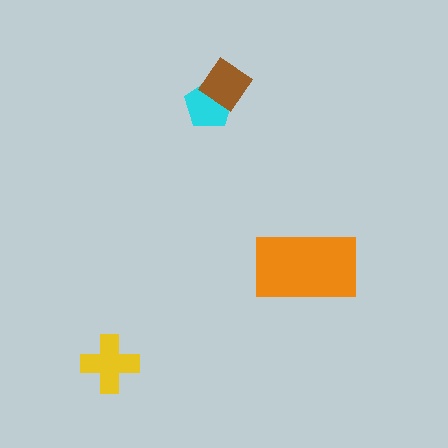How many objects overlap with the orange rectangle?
0 objects overlap with the orange rectangle.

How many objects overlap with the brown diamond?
1 object overlaps with the brown diamond.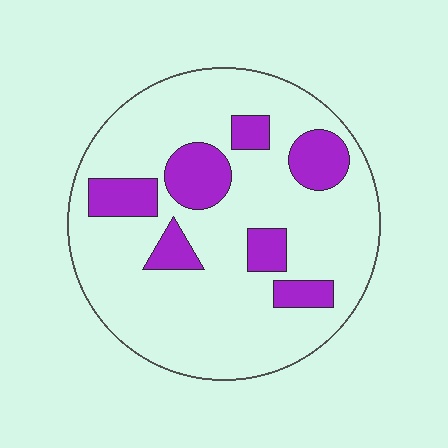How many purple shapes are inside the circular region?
7.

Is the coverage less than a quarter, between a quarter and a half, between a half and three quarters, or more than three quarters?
Less than a quarter.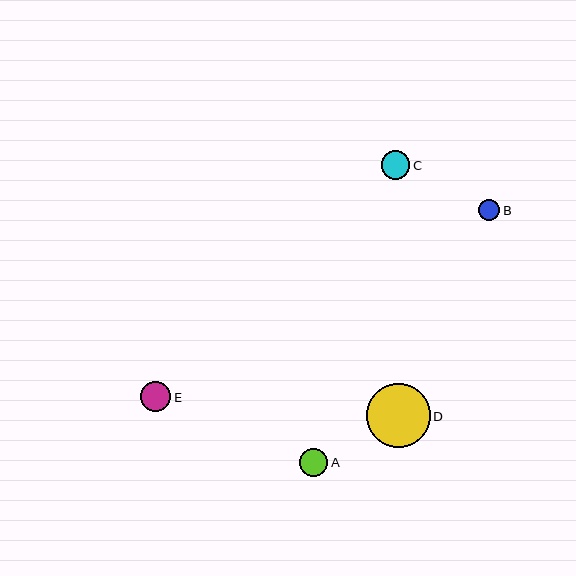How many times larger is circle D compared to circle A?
Circle D is approximately 2.3 times the size of circle A.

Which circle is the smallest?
Circle B is the smallest with a size of approximately 21 pixels.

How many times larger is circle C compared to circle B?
Circle C is approximately 1.4 times the size of circle B.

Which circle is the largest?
Circle D is the largest with a size of approximately 64 pixels.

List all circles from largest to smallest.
From largest to smallest: D, E, C, A, B.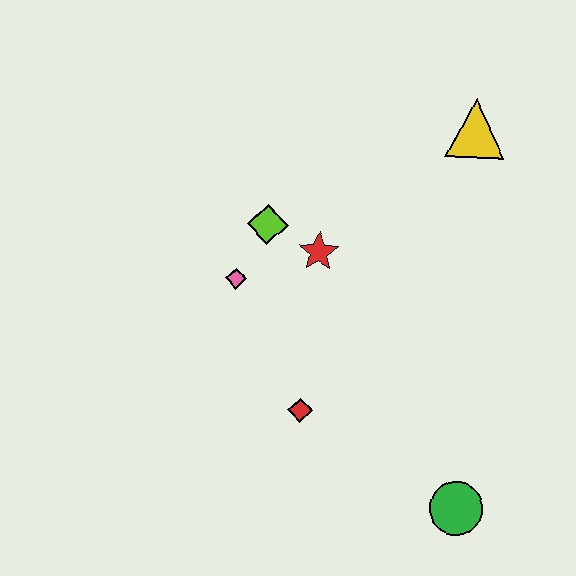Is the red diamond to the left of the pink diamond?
No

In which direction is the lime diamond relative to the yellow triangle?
The lime diamond is to the left of the yellow triangle.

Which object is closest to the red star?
The lime diamond is closest to the red star.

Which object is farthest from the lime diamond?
The green circle is farthest from the lime diamond.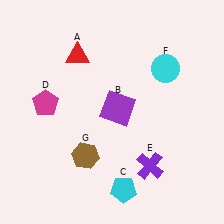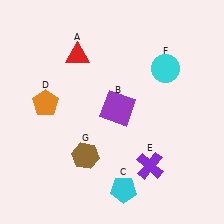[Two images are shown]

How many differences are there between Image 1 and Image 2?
There is 1 difference between the two images.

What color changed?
The pentagon (D) changed from magenta in Image 1 to orange in Image 2.